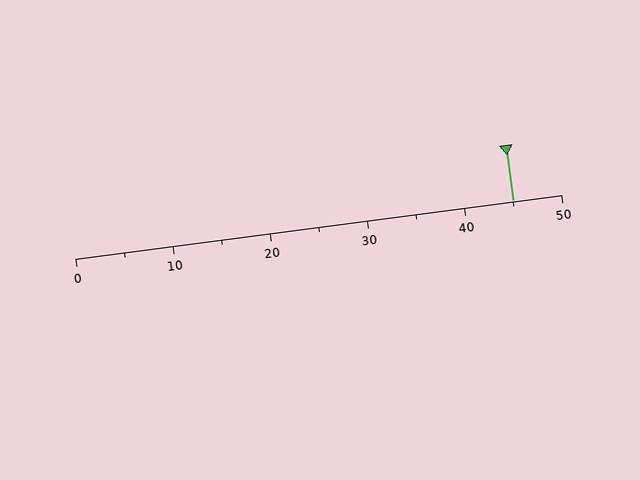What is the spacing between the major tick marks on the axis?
The major ticks are spaced 10 apart.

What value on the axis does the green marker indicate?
The marker indicates approximately 45.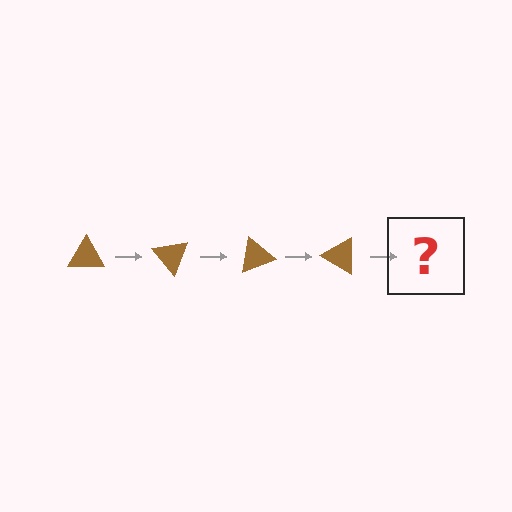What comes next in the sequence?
The next element should be a brown triangle rotated 200 degrees.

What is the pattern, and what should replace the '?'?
The pattern is that the triangle rotates 50 degrees each step. The '?' should be a brown triangle rotated 200 degrees.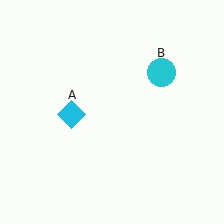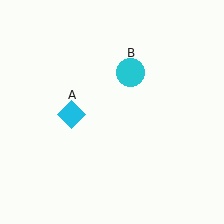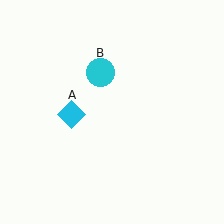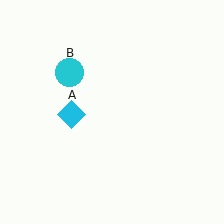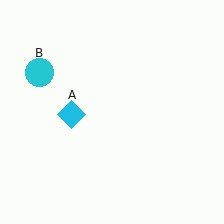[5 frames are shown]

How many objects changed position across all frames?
1 object changed position: cyan circle (object B).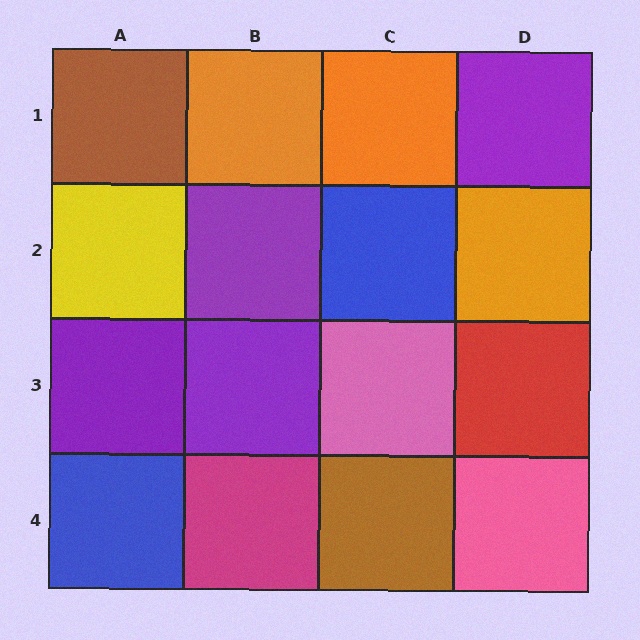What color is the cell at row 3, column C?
Pink.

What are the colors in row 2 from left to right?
Yellow, purple, blue, orange.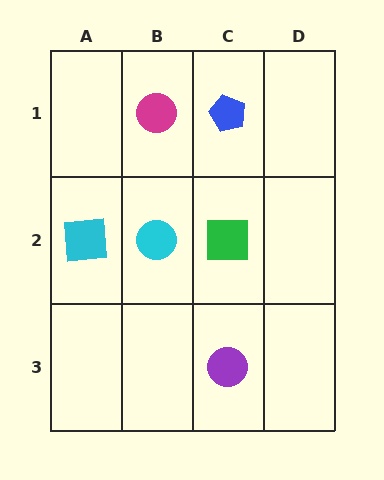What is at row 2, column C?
A green square.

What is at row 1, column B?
A magenta circle.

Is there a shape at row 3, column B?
No, that cell is empty.